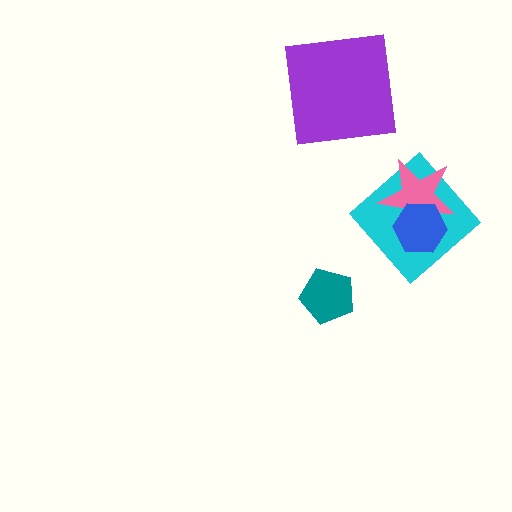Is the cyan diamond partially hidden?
Yes, it is partially covered by another shape.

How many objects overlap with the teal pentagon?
0 objects overlap with the teal pentagon.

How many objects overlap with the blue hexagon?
2 objects overlap with the blue hexagon.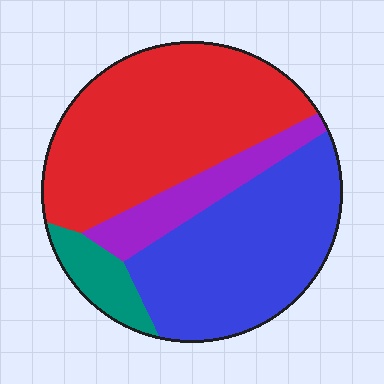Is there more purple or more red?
Red.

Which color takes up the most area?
Red, at roughly 45%.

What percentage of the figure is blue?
Blue covers about 35% of the figure.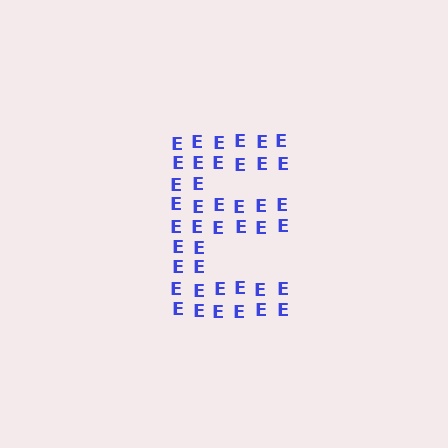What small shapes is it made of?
It is made of small letter E's.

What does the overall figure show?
The overall figure shows the letter E.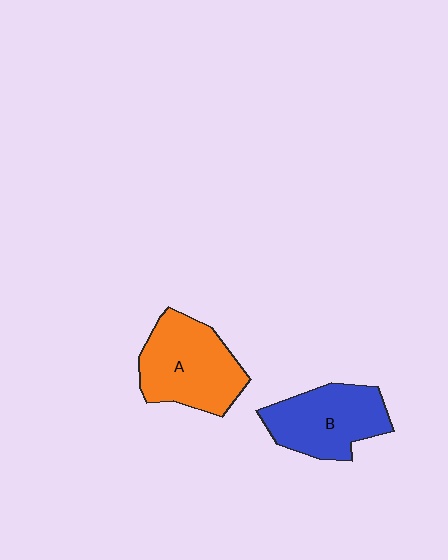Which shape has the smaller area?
Shape B (blue).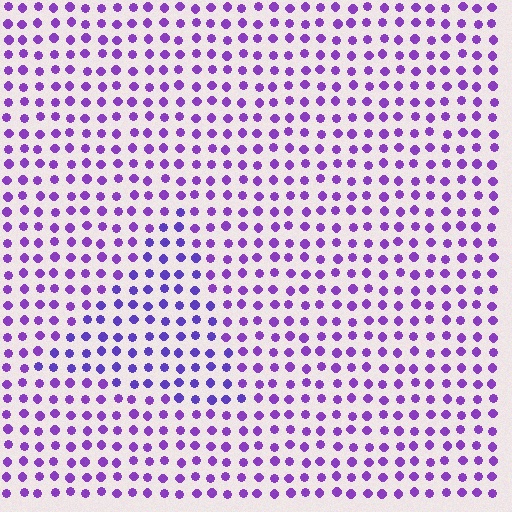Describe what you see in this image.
The image is filled with small purple elements in a uniform arrangement. A triangle-shaped region is visible where the elements are tinted to a slightly different hue, forming a subtle color boundary.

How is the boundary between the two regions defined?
The boundary is defined purely by a slight shift in hue (about 21 degrees). Spacing, size, and orientation are identical on both sides.